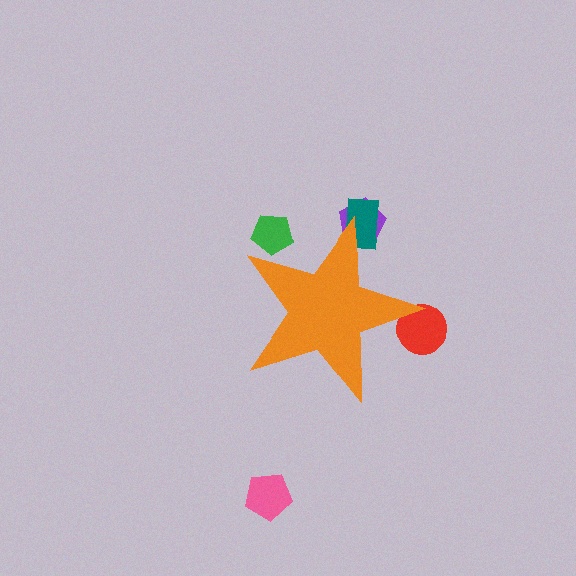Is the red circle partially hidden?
Yes, the red circle is partially hidden behind the orange star.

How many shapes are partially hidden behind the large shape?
4 shapes are partially hidden.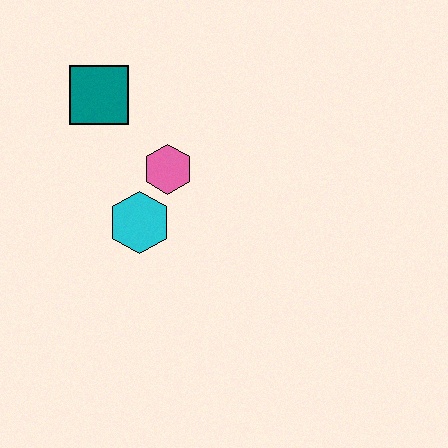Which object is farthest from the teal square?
The cyan hexagon is farthest from the teal square.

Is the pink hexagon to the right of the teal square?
Yes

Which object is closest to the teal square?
The pink hexagon is closest to the teal square.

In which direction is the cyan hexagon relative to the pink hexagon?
The cyan hexagon is below the pink hexagon.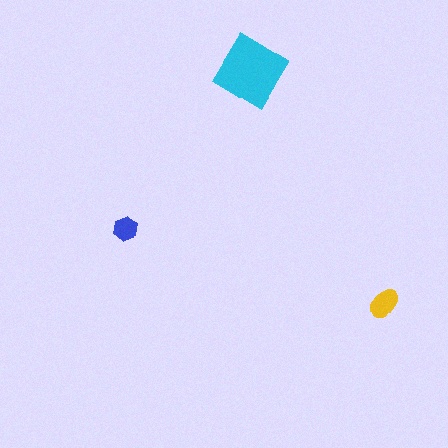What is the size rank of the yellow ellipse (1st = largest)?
2nd.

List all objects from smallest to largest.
The blue hexagon, the yellow ellipse, the cyan diamond.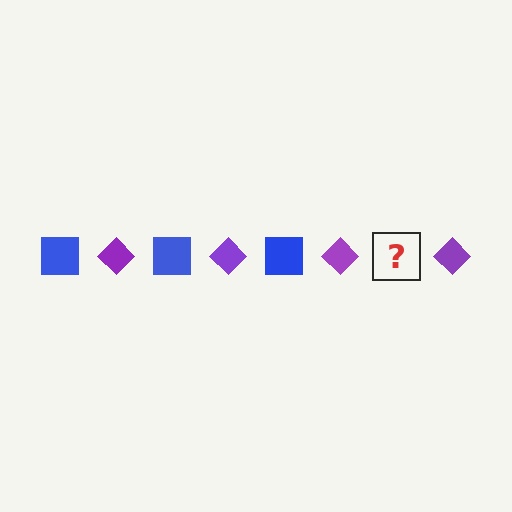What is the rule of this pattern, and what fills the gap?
The rule is that the pattern alternates between blue square and purple diamond. The gap should be filled with a blue square.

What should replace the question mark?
The question mark should be replaced with a blue square.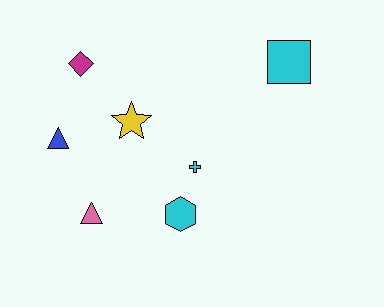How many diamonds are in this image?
There is 1 diamond.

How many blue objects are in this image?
There is 1 blue object.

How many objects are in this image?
There are 7 objects.